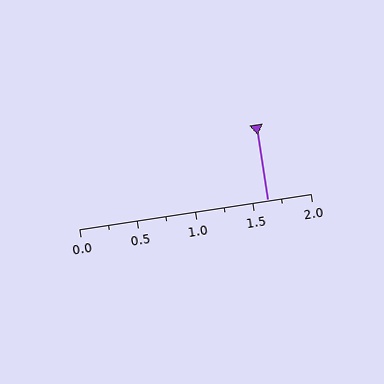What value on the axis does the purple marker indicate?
The marker indicates approximately 1.62.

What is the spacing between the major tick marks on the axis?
The major ticks are spaced 0.5 apart.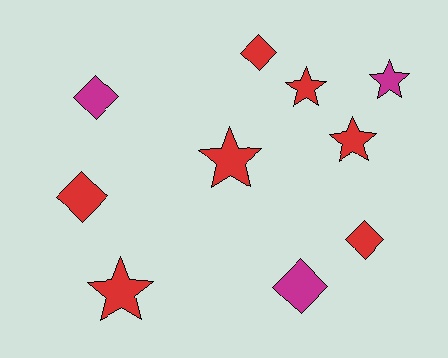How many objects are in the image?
There are 10 objects.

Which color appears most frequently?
Red, with 7 objects.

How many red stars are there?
There are 4 red stars.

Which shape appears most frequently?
Diamond, with 5 objects.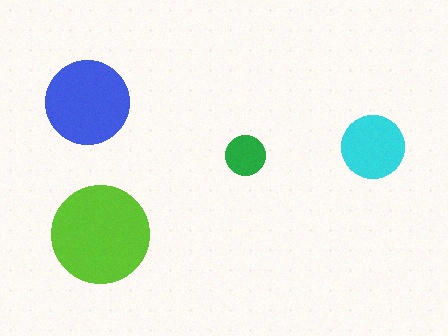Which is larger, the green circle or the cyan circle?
The cyan one.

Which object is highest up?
The blue circle is topmost.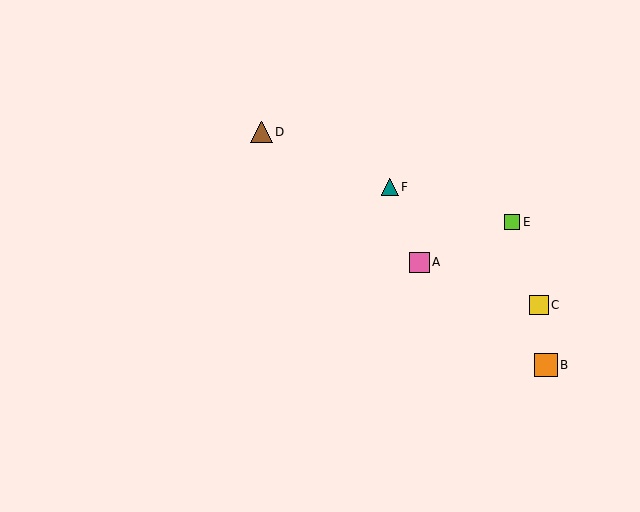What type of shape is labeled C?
Shape C is a yellow square.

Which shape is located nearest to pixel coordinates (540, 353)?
The orange square (labeled B) at (546, 365) is nearest to that location.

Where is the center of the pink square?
The center of the pink square is at (419, 263).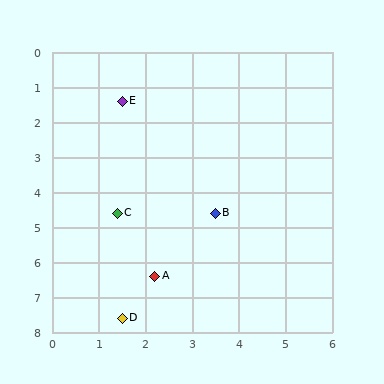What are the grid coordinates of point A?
Point A is at approximately (2.2, 6.4).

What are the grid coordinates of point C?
Point C is at approximately (1.4, 4.6).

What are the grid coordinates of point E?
Point E is at approximately (1.5, 1.4).